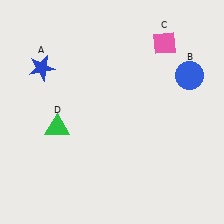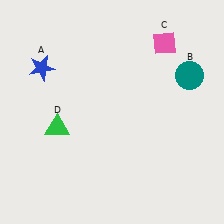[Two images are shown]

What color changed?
The circle (B) changed from blue in Image 1 to teal in Image 2.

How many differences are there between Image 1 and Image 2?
There is 1 difference between the two images.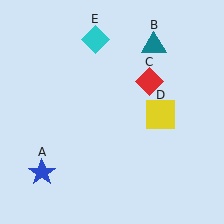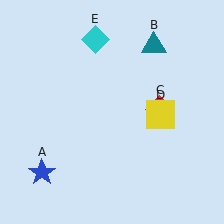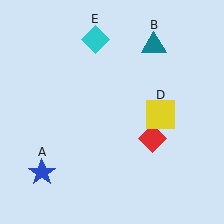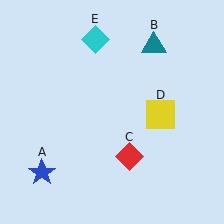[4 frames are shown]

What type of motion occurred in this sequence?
The red diamond (object C) rotated clockwise around the center of the scene.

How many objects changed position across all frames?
1 object changed position: red diamond (object C).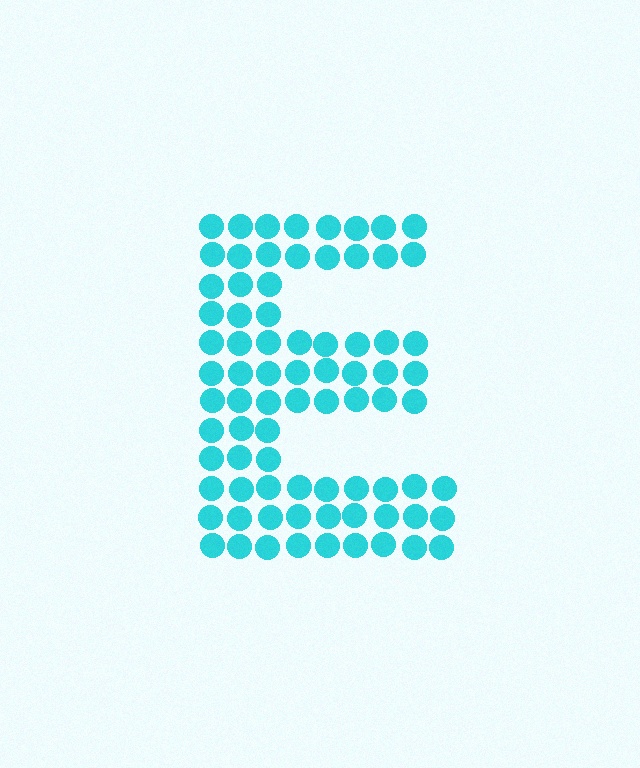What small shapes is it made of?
It is made of small circles.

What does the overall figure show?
The overall figure shows the letter E.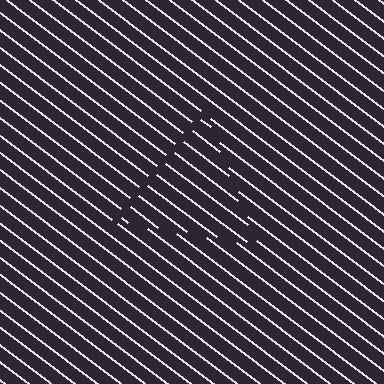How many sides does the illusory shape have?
3 sides — the line-ends trace a triangle.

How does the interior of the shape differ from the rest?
The interior of the shape contains the same grating, shifted by half a period — the contour is defined by the phase discontinuity where line-ends from the inner and outer gratings abut.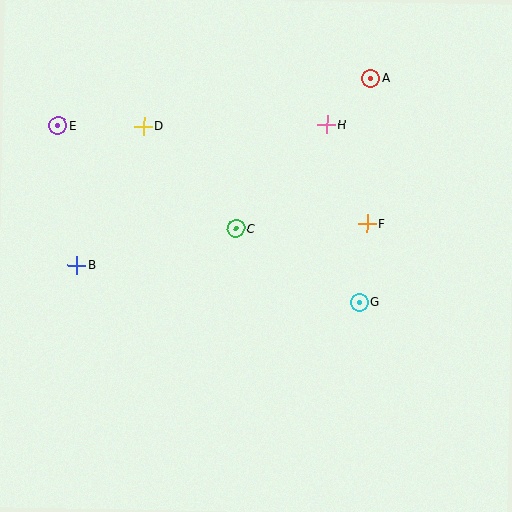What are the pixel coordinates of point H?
Point H is at (327, 124).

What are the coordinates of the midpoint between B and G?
The midpoint between B and G is at (218, 283).